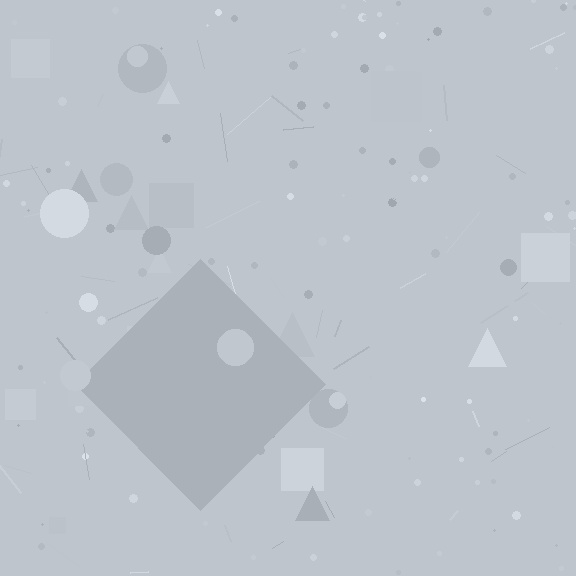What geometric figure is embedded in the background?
A diamond is embedded in the background.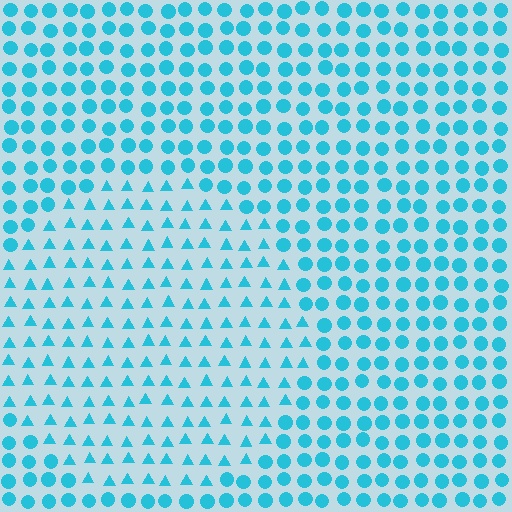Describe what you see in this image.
The image is filled with small cyan elements arranged in a uniform grid. A circle-shaped region contains triangles, while the surrounding area contains circles. The boundary is defined purely by the change in element shape.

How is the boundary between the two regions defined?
The boundary is defined by a change in element shape: triangles inside vs. circles outside. All elements share the same color and spacing.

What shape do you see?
I see a circle.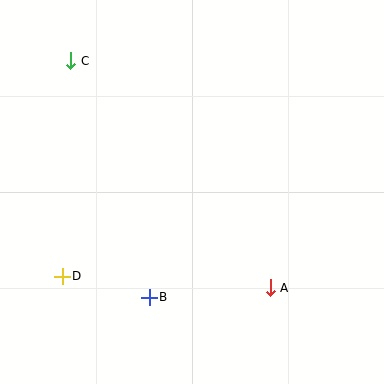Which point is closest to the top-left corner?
Point C is closest to the top-left corner.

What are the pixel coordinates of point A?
Point A is at (270, 288).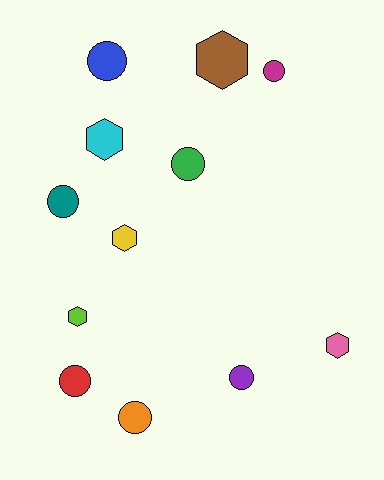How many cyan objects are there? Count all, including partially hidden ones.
There is 1 cyan object.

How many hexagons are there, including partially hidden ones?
There are 5 hexagons.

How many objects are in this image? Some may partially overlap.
There are 12 objects.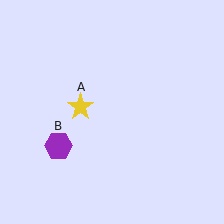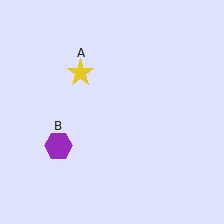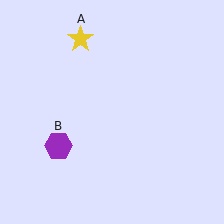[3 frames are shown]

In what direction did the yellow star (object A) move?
The yellow star (object A) moved up.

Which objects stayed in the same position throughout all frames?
Purple hexagon (object B) remained stationary.